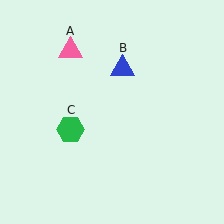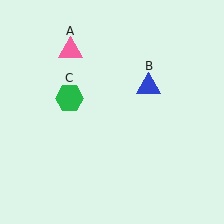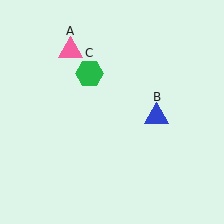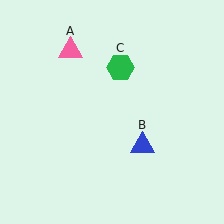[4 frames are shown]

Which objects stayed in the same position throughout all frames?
Pink triangle (object A) remained stationary.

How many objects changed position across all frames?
2 objects changed position: blue triangle (object B), green hexagon (object C).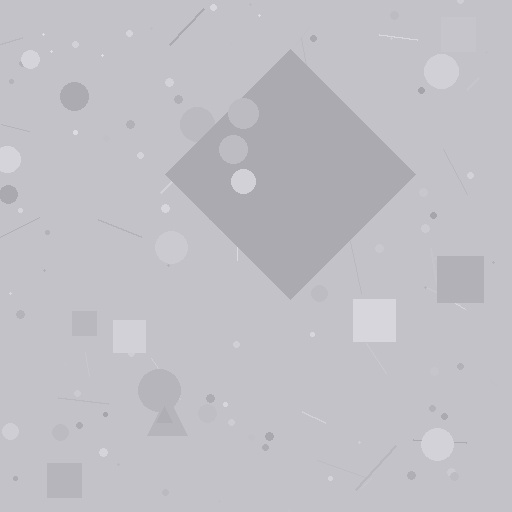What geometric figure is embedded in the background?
A diamond is embedded in the background.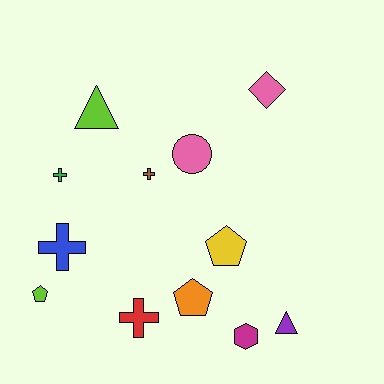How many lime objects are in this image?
There are 2 lime objects.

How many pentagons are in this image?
There are 3 pentagons.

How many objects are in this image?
There are 12 objects.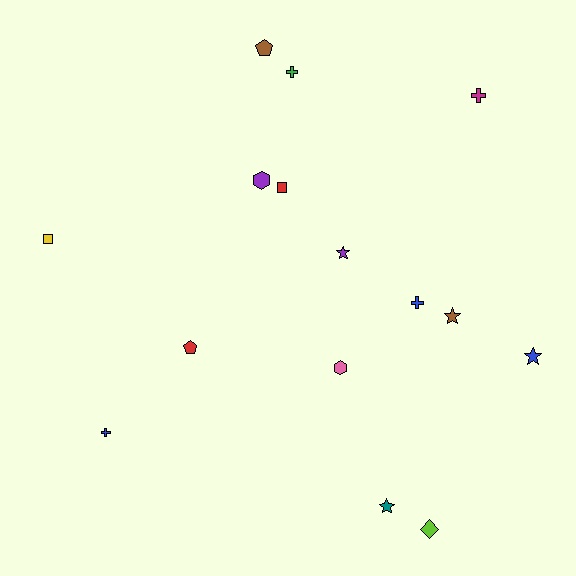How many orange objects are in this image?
There are no orange objects.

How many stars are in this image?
There are 4 stars.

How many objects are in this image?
There are 15 objects.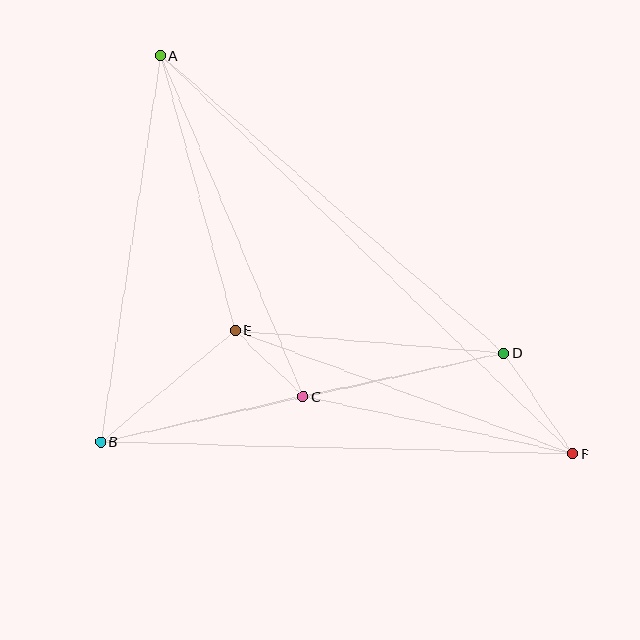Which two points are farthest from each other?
Points A and F are farthest from each other.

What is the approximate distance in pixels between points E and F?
The distance between E and F is approximately 360 pixels.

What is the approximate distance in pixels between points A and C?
The distance between A and C is approximately 370 pixels.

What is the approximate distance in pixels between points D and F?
The distance between D and F is approximately 122 pixels.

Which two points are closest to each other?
Points C and E are closest to each other.